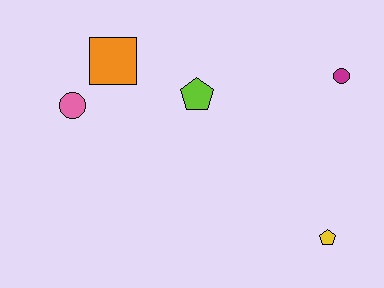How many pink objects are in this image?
There is 1 pink object.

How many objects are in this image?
There are 5 objects.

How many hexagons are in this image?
There are no hexagons.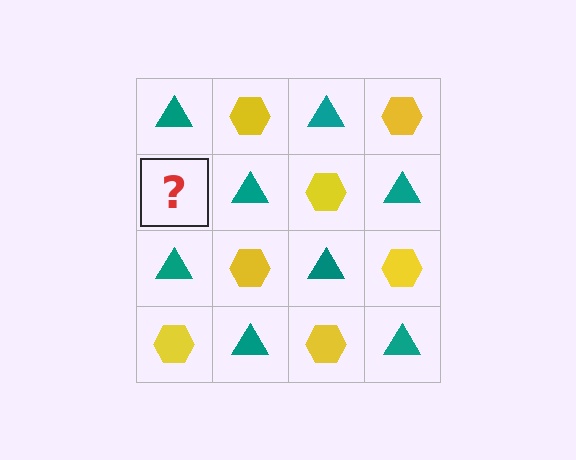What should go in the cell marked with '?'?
The missing cell should contain a yellow hexagon.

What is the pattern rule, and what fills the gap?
The rule is that it alternates teal triangle and yellow hexagon in a checkerboard pattern. The gap should be filled with a yellow hexagon.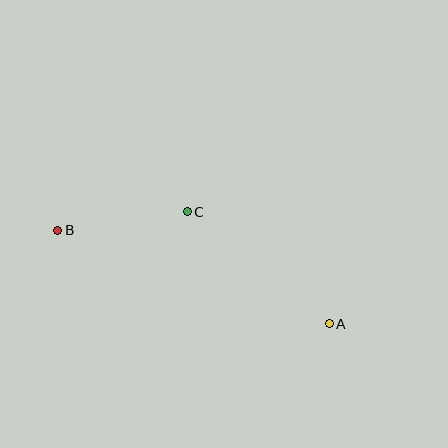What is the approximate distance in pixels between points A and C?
The distance between A and C is approximately 181 pixels.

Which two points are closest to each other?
Points B and C are closest to each other.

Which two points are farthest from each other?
Points A and B are farthest from each other.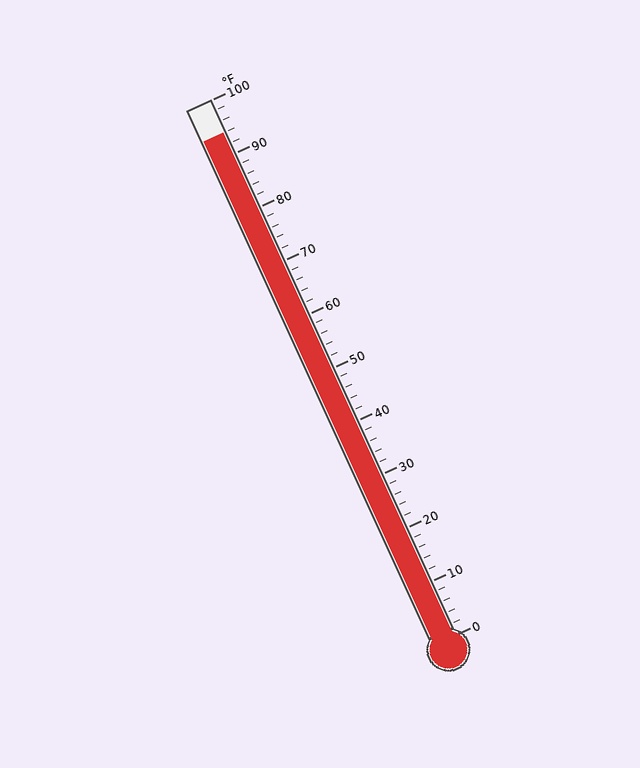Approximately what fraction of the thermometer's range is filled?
The thermometer is filled to approximately 95% of its range.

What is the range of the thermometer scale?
The thermometer scale ranges from 0°F to 100°F.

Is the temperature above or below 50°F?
The temperature is above 50°F.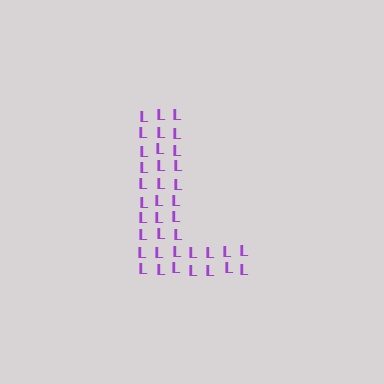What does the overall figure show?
The overall figure shows the letter L.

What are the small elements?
The small elements are letter L's.